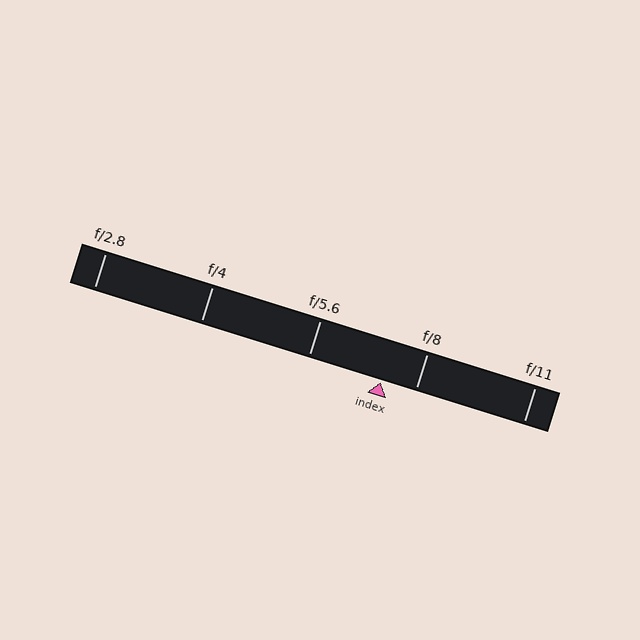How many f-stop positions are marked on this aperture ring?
There are 5 f-stop positions marked.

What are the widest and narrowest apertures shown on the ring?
The widest aperture shown is f/2.8 and the narrowest is f/11.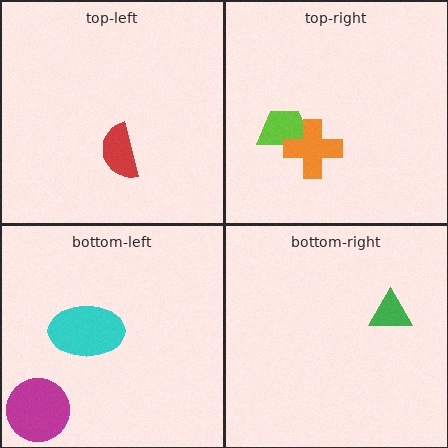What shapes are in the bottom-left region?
The magenta circle, the cyan ellipse.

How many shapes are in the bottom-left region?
2.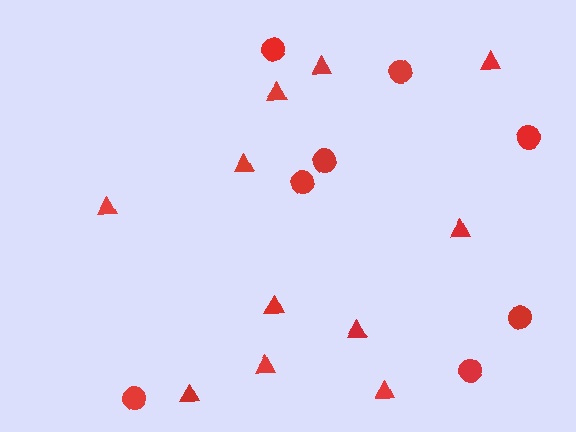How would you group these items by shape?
There are 2 groups: one group of circles (8) and one group of triangles (11).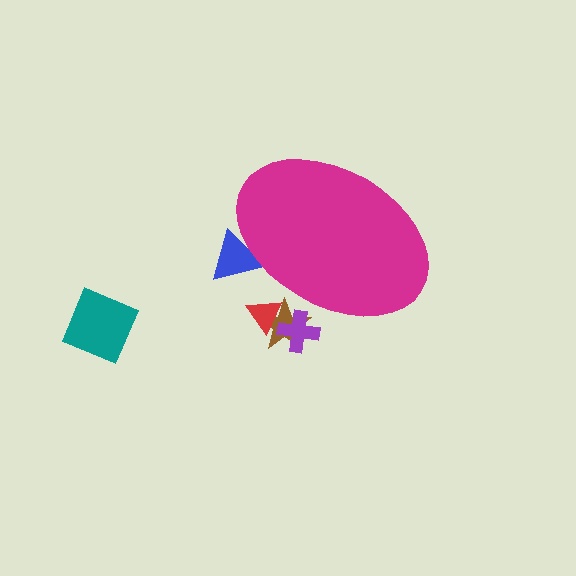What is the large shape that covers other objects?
A magenta ellipse.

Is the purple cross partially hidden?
Yes, the purple cross is partially hidden behind the magenta ellipse.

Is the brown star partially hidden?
Yes, the brown star is partially hidden behind the magenta ellipse.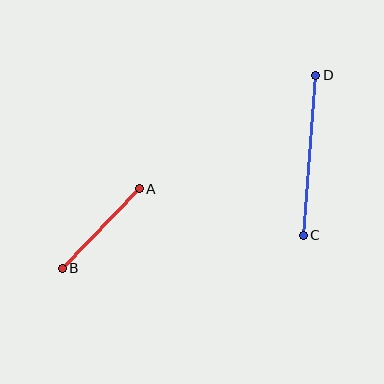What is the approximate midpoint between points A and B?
The midpoint is at approximately (101, 228) pixels.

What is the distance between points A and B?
The distance is approximately 111 pixels.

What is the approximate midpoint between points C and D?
The midpoint is at approximately (310, 155) pixels.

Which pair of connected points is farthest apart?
Points C and D are farthest apart.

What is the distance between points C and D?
The distance is approximately 160 pixels.